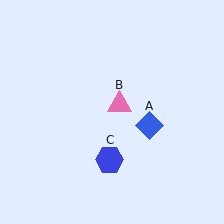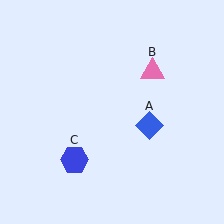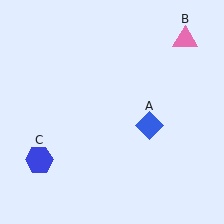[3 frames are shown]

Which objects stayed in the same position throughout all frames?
Blue diamond (object A) remained stationary.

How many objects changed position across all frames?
2 objects changed position: pink triangle (object B), blue hexagon (object C).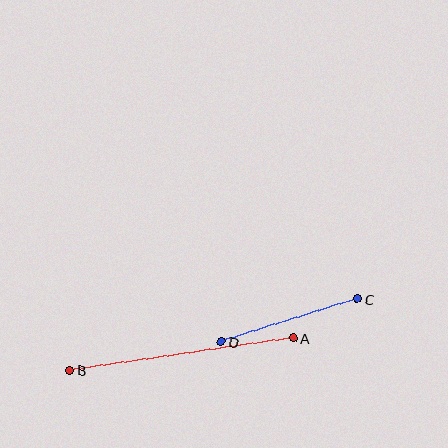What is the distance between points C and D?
The distance is approximately 143 pixels.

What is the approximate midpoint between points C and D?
The midpoint is at approximately (289, 320) pixels.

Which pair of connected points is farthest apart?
Points A and B are farthest apart.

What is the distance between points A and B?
The distance is approximately 225 pixels.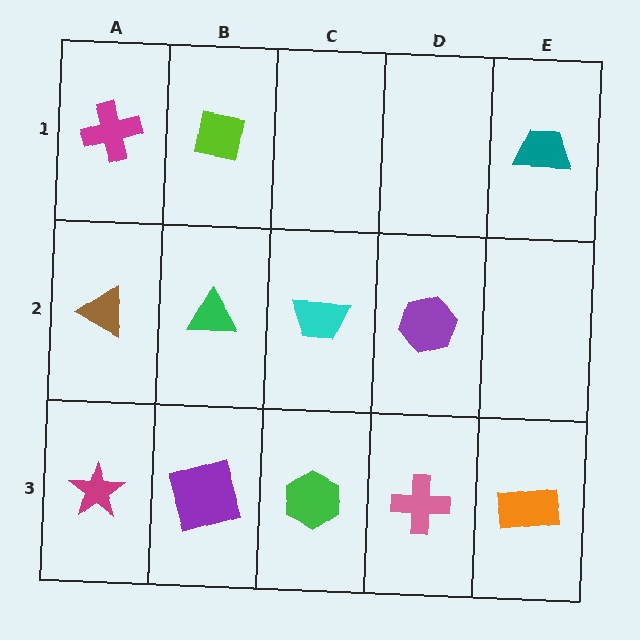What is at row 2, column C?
A cyan trapezoid.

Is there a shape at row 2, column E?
No, that cell is empty.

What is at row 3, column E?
An orange rectangle.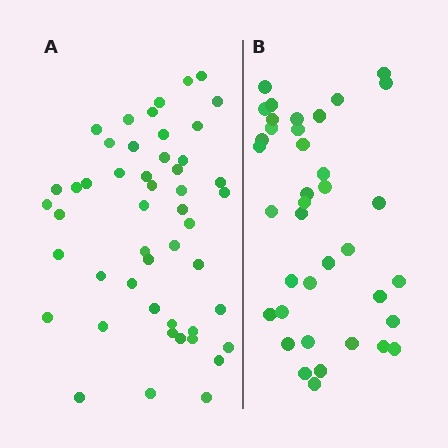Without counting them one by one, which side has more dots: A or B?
Region A (the left region) has more dots.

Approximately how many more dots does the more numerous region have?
Region A has roughly 12 or so more dots than region B.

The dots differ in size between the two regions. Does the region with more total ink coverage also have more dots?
No. Region B has more total ink coverage because its dots are larger, but region A actually contains more individual dots. Total area can be misleading — the number of items is what matters here.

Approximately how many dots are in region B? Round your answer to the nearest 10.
About 40 dots. (The exact count is 38, which rounds to 40.)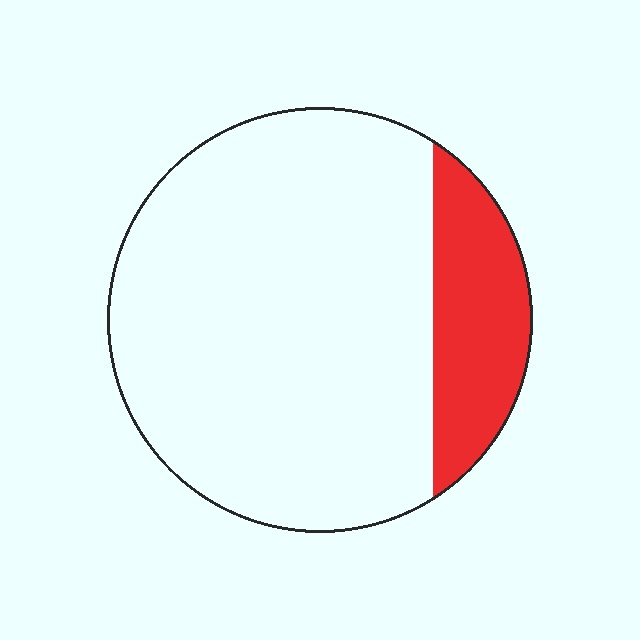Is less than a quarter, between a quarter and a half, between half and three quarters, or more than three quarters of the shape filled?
Less than a quarter.